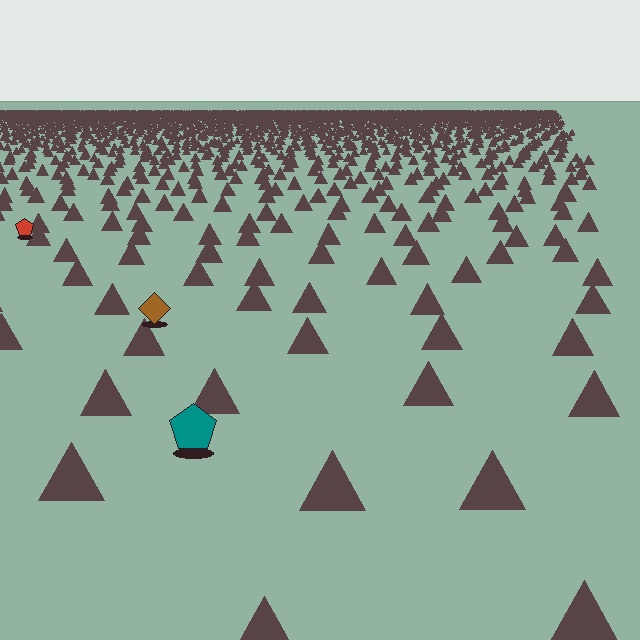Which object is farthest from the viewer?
The red pentagon is farthest from the viewer. It appears smaller and the ground texture around it is denser.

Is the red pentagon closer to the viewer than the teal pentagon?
No. The teal pentagon is closer — you can tell from the texture gradient: the ground texture is coarser near it.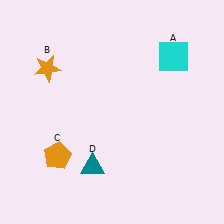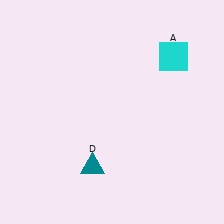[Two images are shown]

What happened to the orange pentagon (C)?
The orange pentagon (C) was removed in Image 2. It was in the bottom-left area of Image 1.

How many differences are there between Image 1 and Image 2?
There are 2 differences between the two images.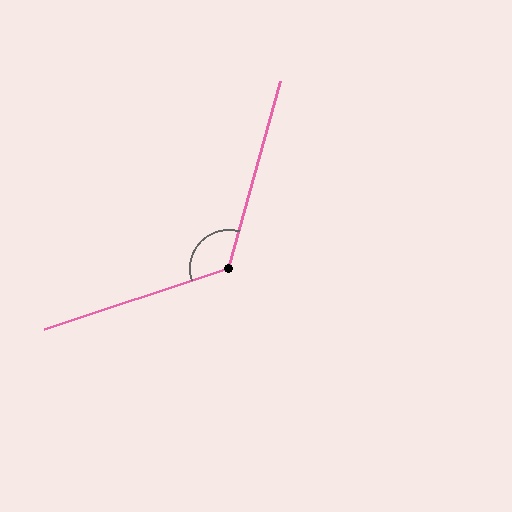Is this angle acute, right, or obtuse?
It is obtuse.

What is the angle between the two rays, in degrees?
Approximately 124 degrees.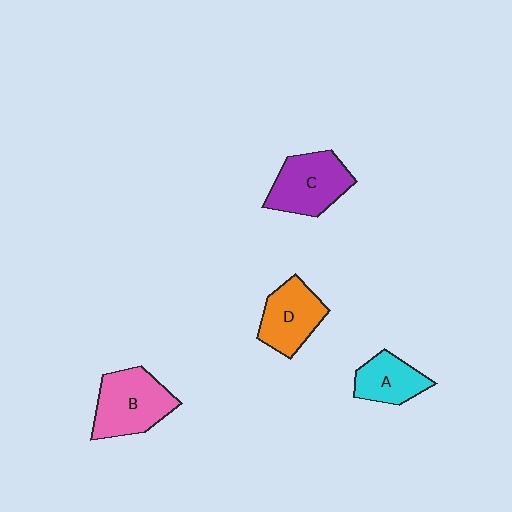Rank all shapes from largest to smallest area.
From largest to smallest: B (pink), C (purple), D (orange), A (cyan).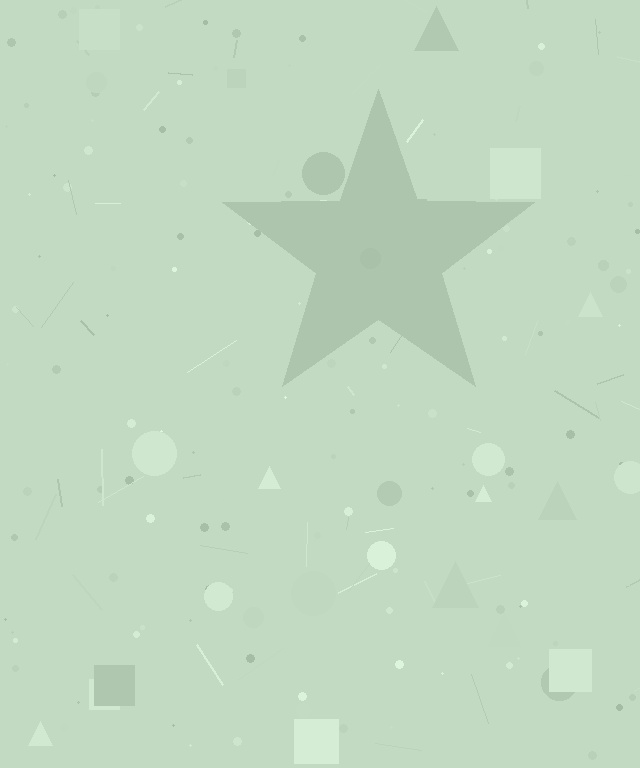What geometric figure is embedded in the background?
A star is embedded in the background.